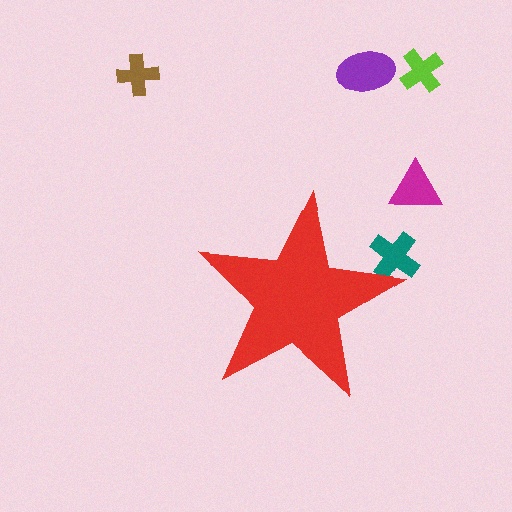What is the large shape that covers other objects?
A red star.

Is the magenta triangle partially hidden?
No, the magenta triangle is fully visible.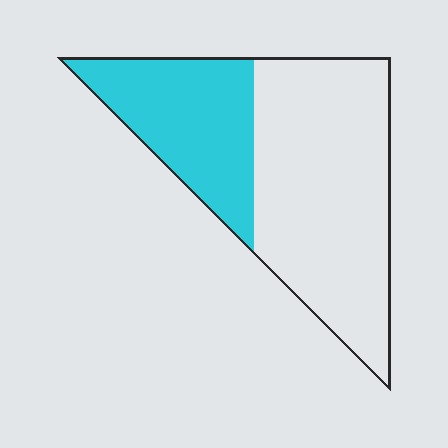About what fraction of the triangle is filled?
About one third (1/3).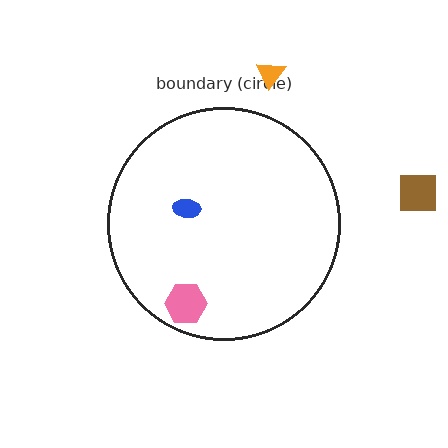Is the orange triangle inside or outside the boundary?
Outside.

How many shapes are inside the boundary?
2 inside, 2 outside.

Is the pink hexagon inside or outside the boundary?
Inside.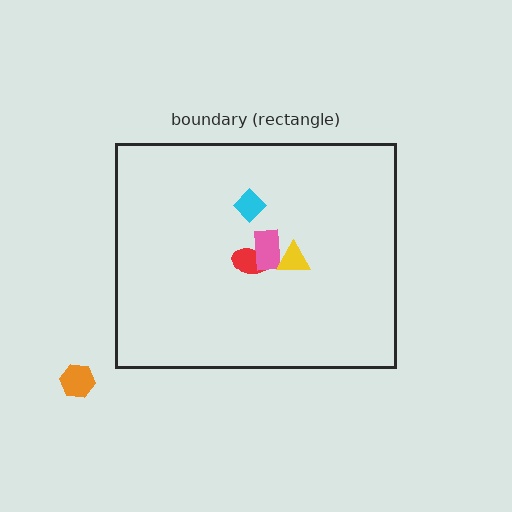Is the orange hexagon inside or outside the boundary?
Outside.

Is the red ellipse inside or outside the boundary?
Inside.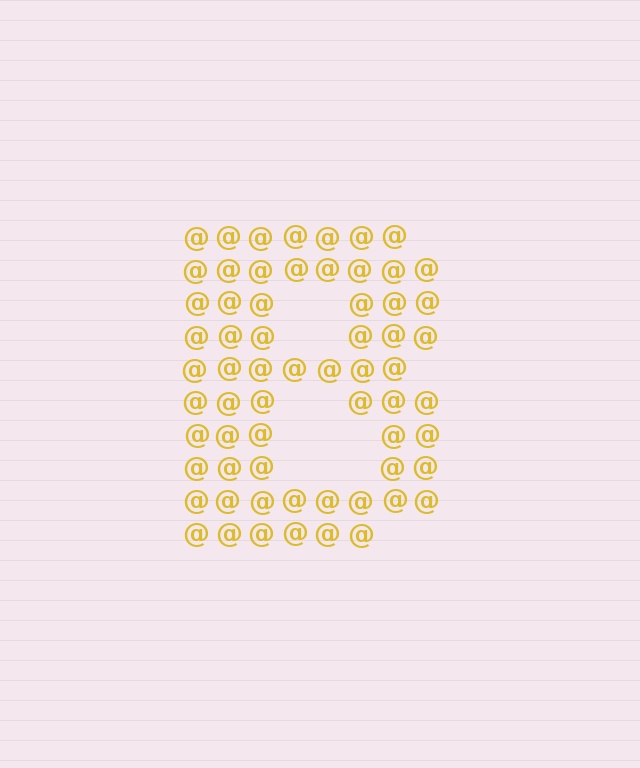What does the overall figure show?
The overall figure shows the letter B.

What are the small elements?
The small elements are at signs.